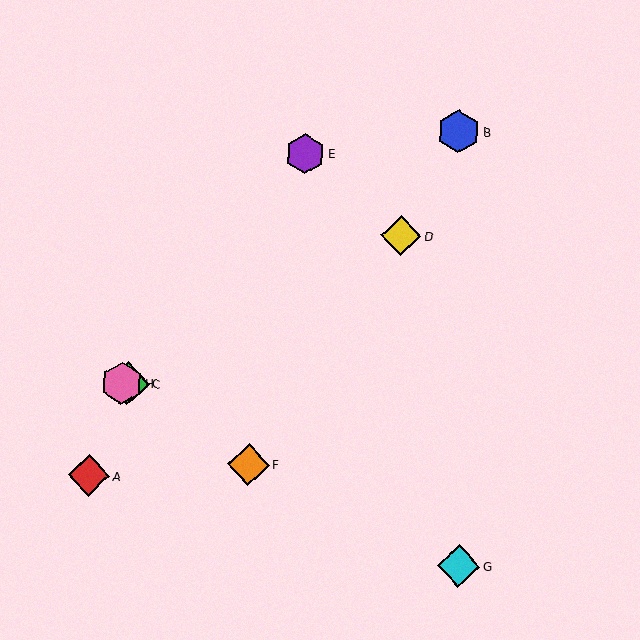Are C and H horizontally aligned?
Yes, both are at y≈384.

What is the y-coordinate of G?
Object G is at y≈566.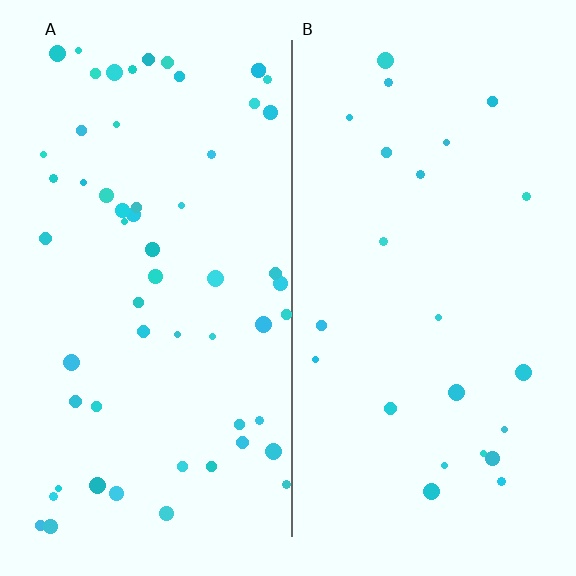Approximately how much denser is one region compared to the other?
Approximately 2.5× — region A over region B.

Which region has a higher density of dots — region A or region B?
A (the left).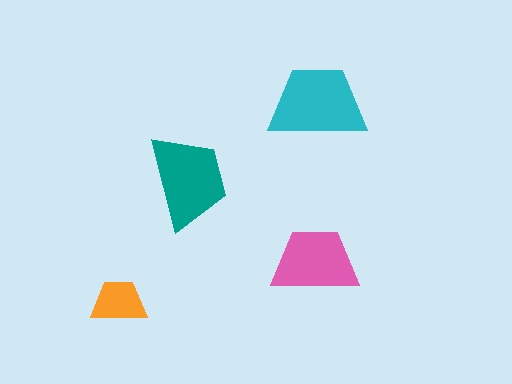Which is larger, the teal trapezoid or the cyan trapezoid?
The cyan one.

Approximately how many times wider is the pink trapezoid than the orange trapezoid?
About 1.5 times wider.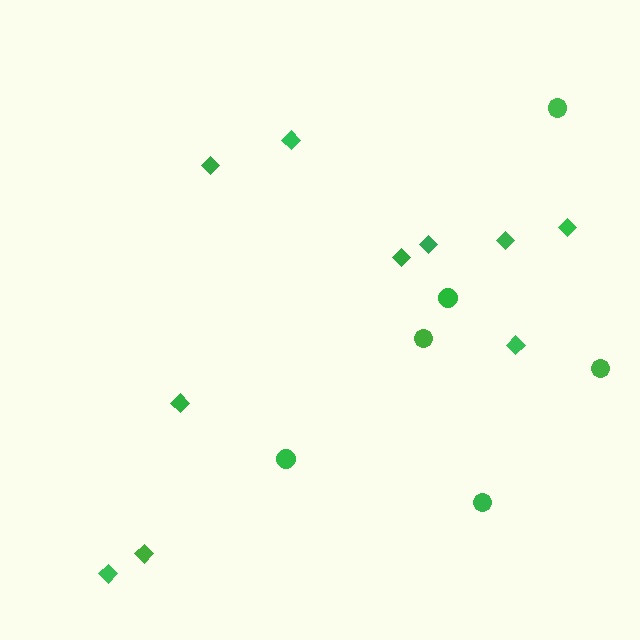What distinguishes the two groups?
There are 2 groups: one group of diamonds (10) and one group of circles (6).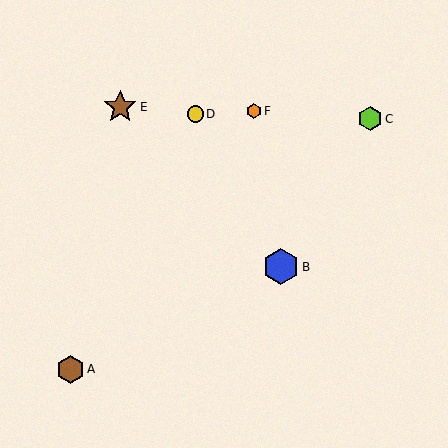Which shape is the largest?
The blue hexagon (labeled B) is the largest.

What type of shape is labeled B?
Shape B is a blue hexagon.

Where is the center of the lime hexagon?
The center of the lime hexagon is at (370, 119).